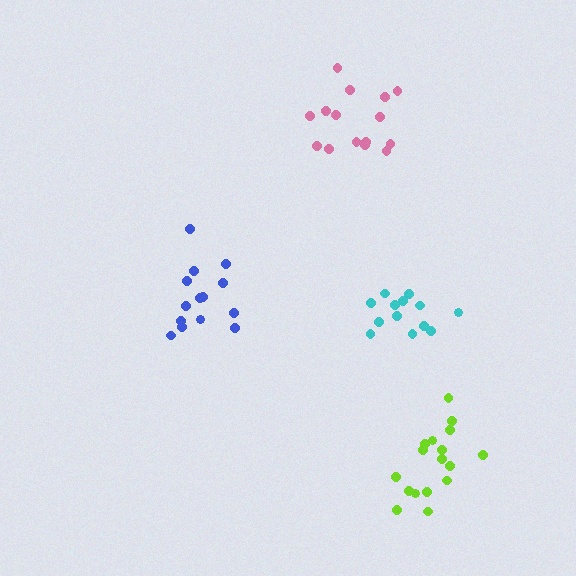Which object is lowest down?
The lime cluster is bottommost.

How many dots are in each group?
Group 1: 15 dots, Group 2: 15 dots, Group 3: 13 dots, Group 4: 17 dots (60 total).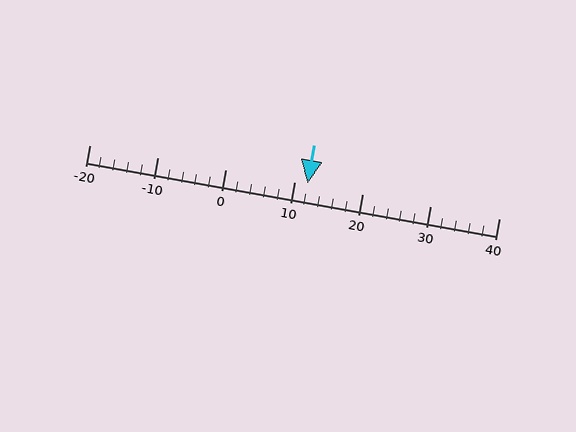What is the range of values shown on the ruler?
The ruler shows values from -20 to 40.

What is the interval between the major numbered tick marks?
The major tick marks are spaced 10 units apart.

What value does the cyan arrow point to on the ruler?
The cyan arrow points to approximately 12.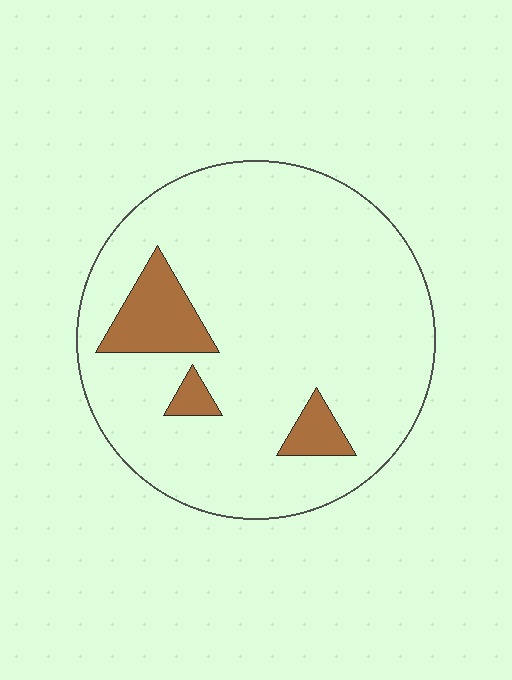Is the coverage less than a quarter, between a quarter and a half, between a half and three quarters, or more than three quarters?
Less than a quarter.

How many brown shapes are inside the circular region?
3.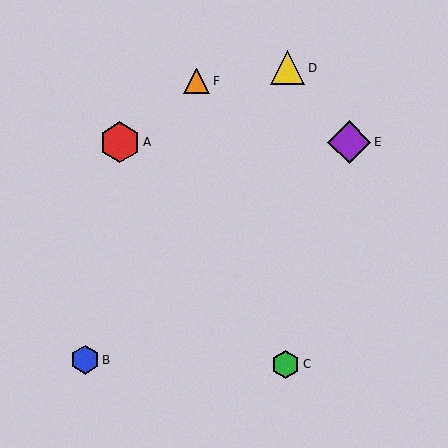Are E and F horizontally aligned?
No, E is at y≈142 and F is at y≈81.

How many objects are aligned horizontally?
2 objects (A, E) are aligned horizontally.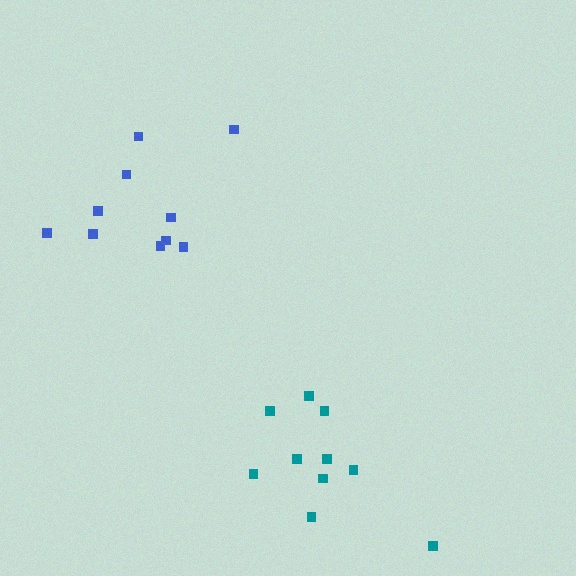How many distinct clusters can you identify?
There are 2 distinct clusters.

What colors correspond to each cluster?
The clusters are colored: teal, blue.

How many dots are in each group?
Group 1: 10 dots, Group 2: 10 dots (20 total).